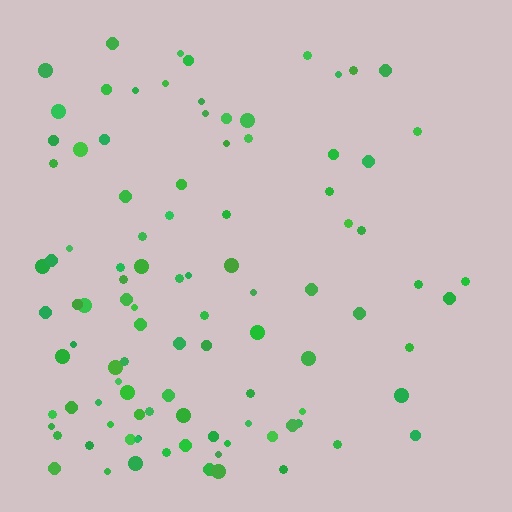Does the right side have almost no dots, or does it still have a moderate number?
Still a moderate number, just noticeably fewer than the left.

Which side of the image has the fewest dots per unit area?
The right.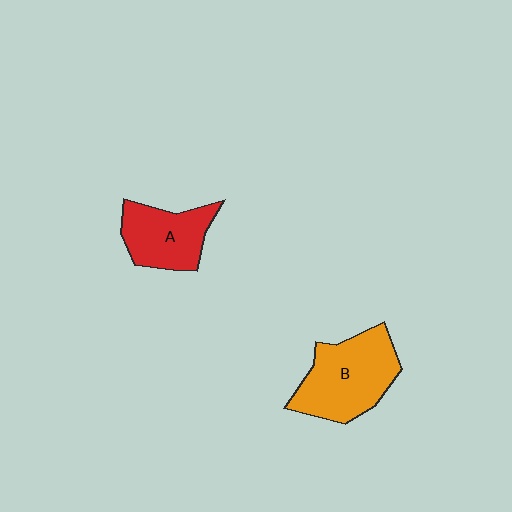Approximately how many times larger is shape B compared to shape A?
Approximately 1.4 times.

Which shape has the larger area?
Shape B (orange).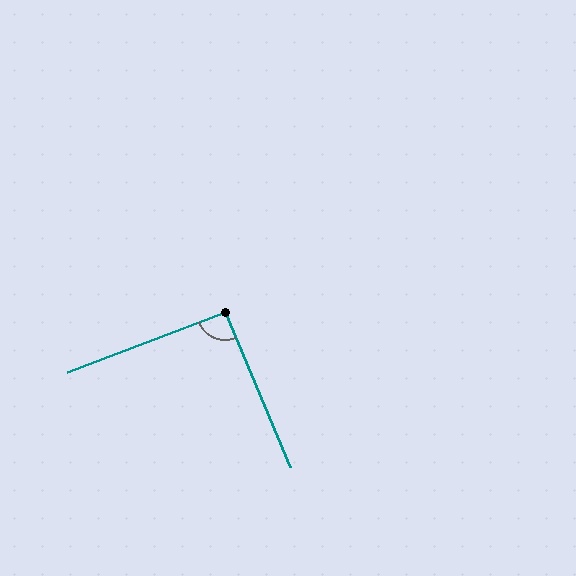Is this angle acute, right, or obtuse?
It is approximately a right angle.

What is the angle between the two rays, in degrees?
Approximately 92 degrees.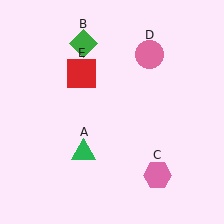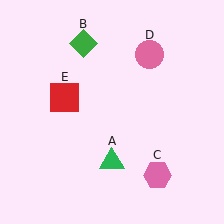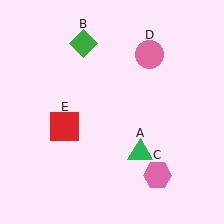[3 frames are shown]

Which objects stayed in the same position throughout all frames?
Green diamond (object B) and pink hexagon (object C) and pink circle (object D) remained stationary.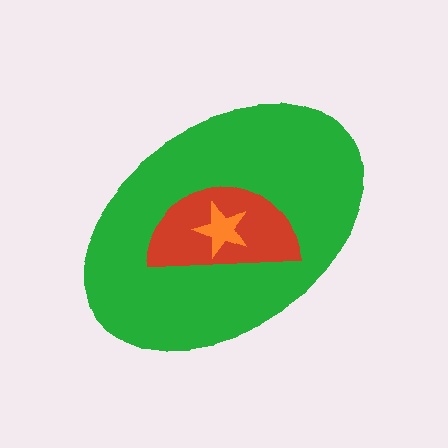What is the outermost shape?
The green ellipse.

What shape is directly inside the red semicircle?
The orange star.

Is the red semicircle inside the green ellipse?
Yes.